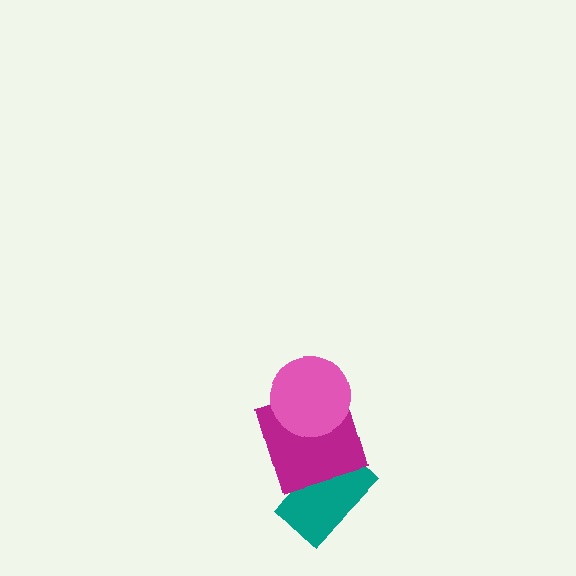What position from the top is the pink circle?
The pink circle is 1st from the top.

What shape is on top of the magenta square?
The pink circle is on top of the magenta square.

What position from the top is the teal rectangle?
The teal rectangle is 3rd from the top.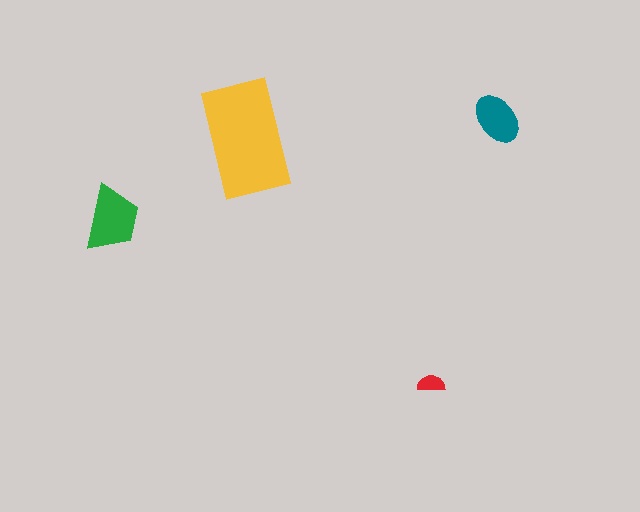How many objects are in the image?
There are 4 objects in the image.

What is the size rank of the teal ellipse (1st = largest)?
3rd.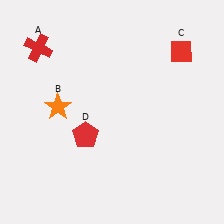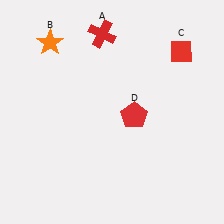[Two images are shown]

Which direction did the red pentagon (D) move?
The red pentagon (D) moved right.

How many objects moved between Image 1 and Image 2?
3 objects moved between the two images.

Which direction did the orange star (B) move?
The orange star (B) moved up.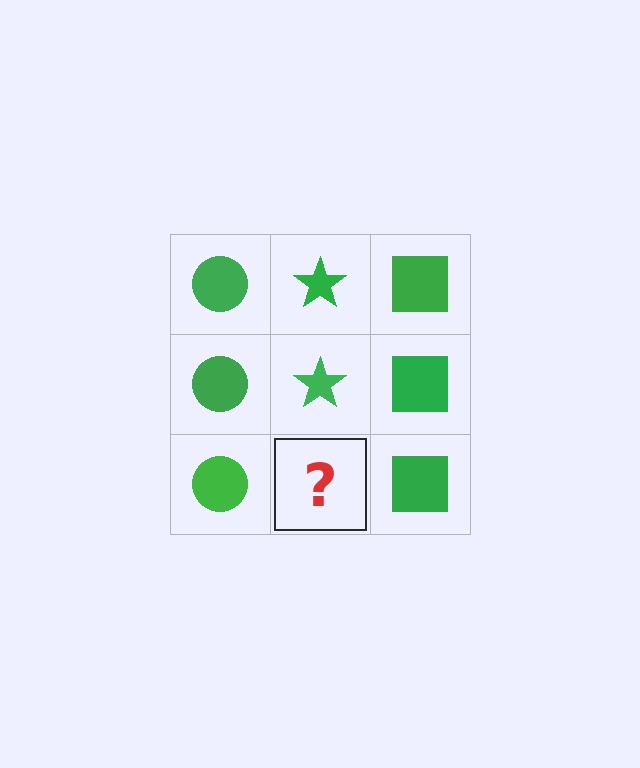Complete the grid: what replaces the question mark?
The question mark should be replaced with a green star.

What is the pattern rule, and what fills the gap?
The rule is that each column has a consistent shape. The gap should be filled with a green star.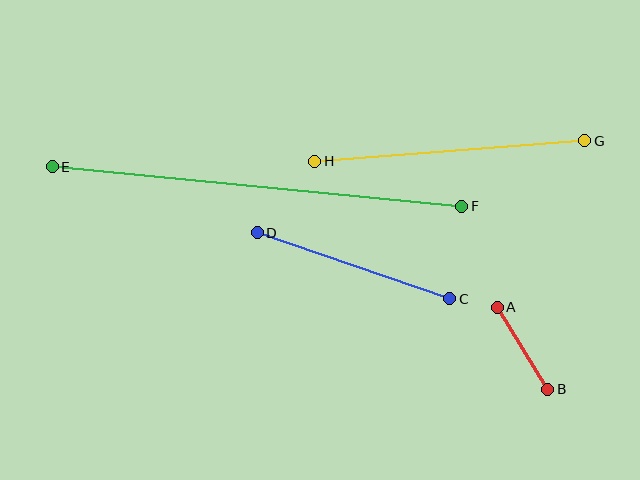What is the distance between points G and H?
The distance is approximately 271 pixels.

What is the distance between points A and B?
The distance is approximately 96 pixels.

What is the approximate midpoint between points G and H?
The midpoint is at approximately (450, 151) pixels.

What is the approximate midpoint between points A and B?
The midpoint is at approximately (522, 348) pixels.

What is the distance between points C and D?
The distance is approximately 203 pixels.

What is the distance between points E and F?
The distance is approximately 411 pixels.